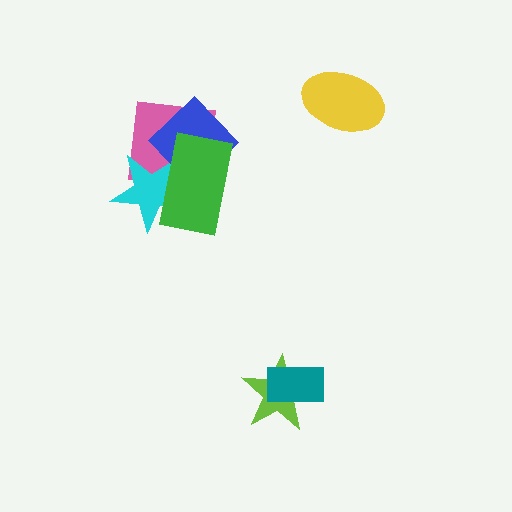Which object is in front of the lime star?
The teal rectangle is in front of the lime star.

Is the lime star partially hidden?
Yes, it is partially covered by another shape.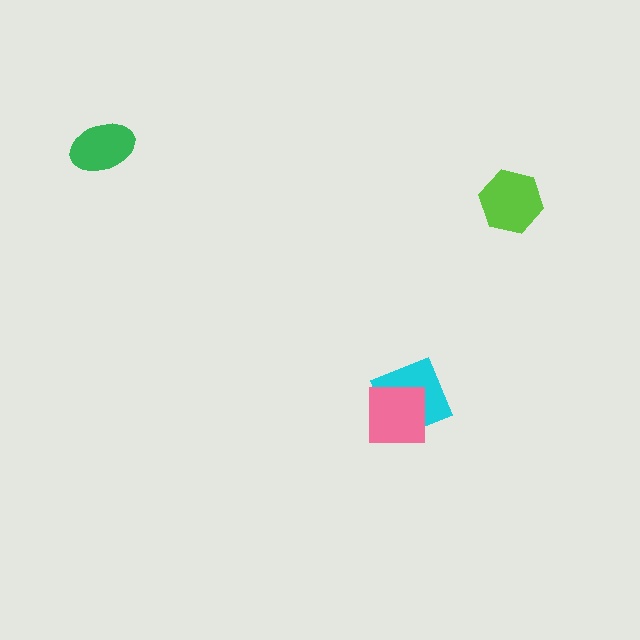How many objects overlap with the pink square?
1 object overlaps with the pink square.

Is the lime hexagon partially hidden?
No, no other shape covers it.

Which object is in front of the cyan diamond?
The pink square is in front of the cyan diamond.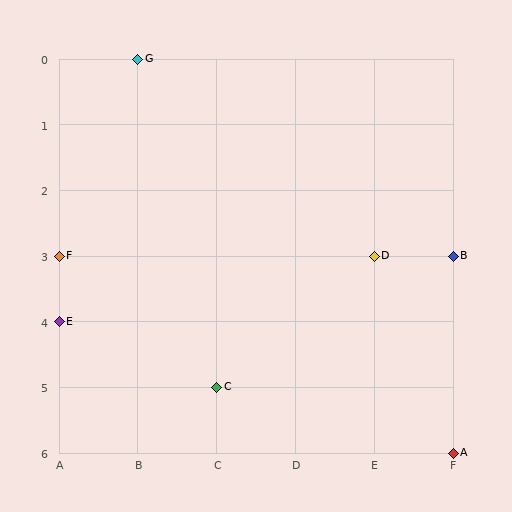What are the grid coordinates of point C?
Point C is at grid coordinates (C, 5).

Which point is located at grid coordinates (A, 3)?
Point F is at (A, 3).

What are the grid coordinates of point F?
Point F is at grid coordinates (A, 3).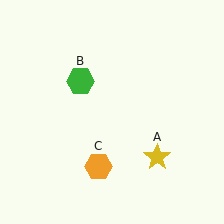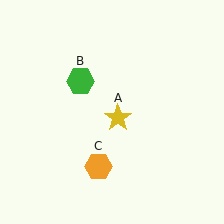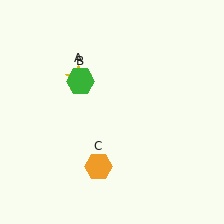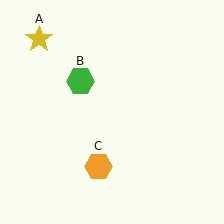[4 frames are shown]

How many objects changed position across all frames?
1 object changed position: yellow star (object A).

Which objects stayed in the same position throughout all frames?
Green hexagon (object B) and orange hexagon (object C) remained stationary.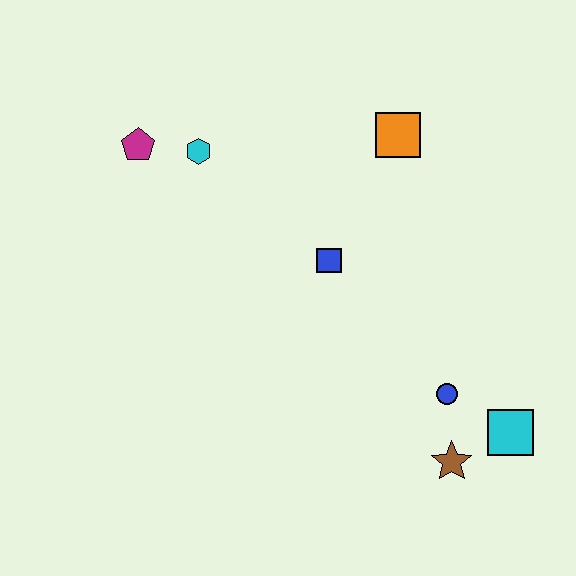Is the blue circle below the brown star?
No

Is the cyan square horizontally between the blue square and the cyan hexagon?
No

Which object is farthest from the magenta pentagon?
The cyan square is farthest from the magenta pentagon.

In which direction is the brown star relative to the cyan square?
The brown star is to the left of the cyan square.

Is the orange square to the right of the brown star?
No